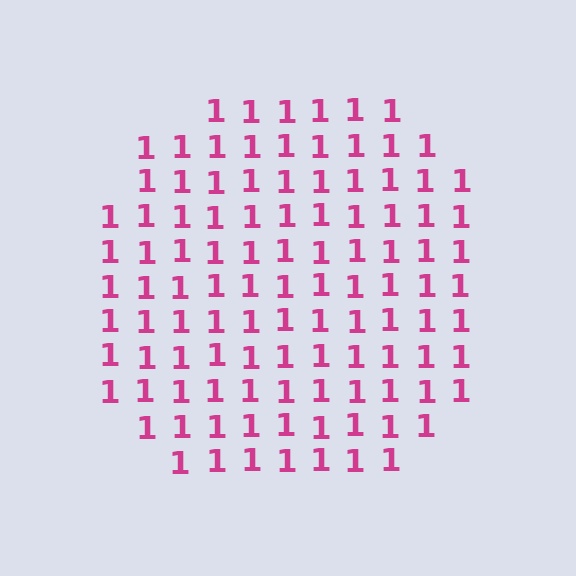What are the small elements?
The small elements are digit 1's.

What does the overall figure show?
The overall figure shows a circle.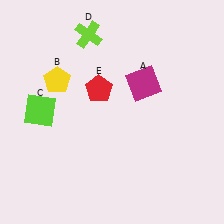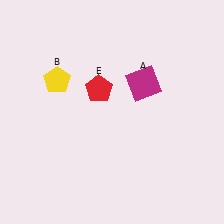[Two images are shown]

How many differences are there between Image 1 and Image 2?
There are 2 differences between the two images.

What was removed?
The lime square (C), the lime cross (D) were removed in Image 2.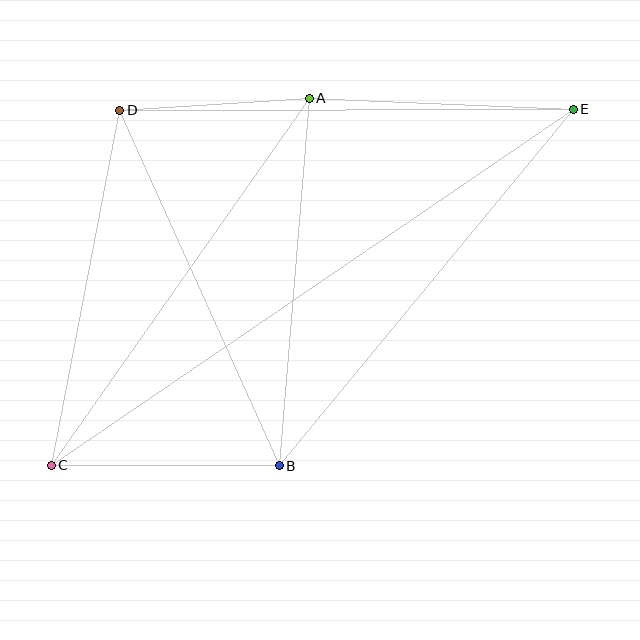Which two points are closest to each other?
Points A and D are closest to each other.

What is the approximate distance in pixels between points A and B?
The distance between A and B is approximately 368 pixels.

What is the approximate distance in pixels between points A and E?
The distance between A and E is approximately 264 pixels.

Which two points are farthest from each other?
Points C and E are farthest from each other.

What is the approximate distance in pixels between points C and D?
The distance between C and D is approximately 362 pixels.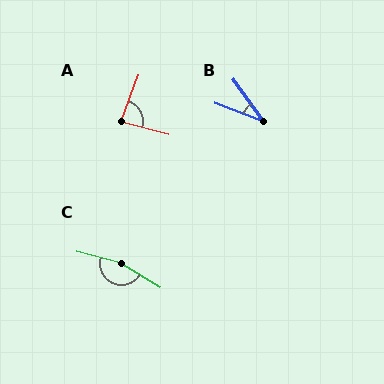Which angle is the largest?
C, at approximately 163 degrees.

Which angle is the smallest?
B, at approximately 33 degrees.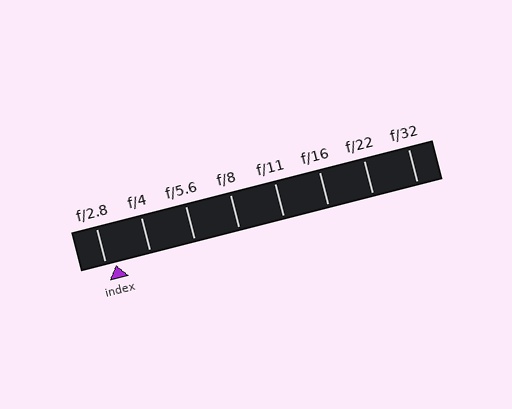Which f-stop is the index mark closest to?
The index mark is closest to f/2.8.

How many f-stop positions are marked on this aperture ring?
There are 8 f-stop positions marked.